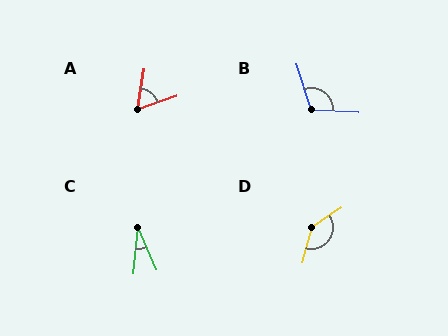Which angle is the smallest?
C, at approximately 28 degrees.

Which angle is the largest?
D, at approximately 139 degrees.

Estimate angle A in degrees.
Approximately 62 degrees.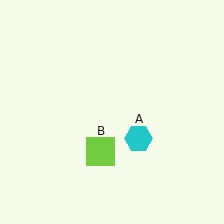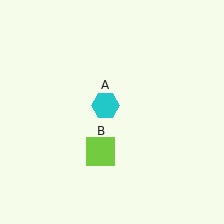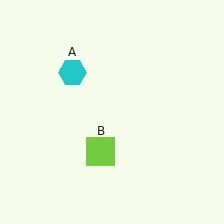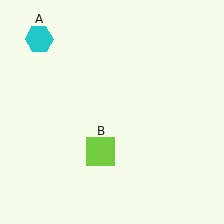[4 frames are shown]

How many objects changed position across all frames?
1 object changed position: cyan hexagon (object A).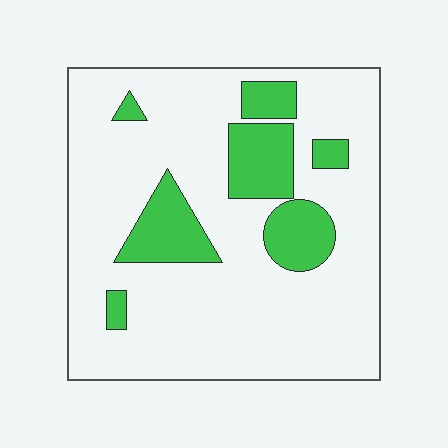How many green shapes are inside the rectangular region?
7.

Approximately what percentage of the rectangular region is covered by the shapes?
Approximately 20%.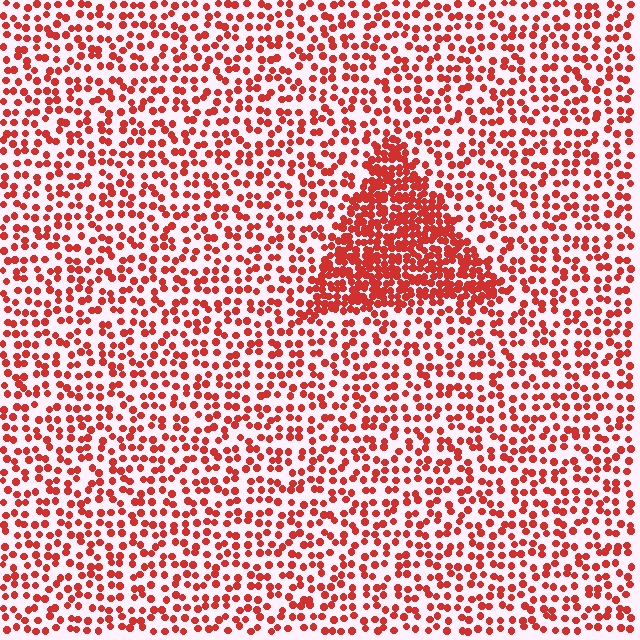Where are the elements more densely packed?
The elements are more densely packed inside the triangle boundary.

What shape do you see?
I see a triangle.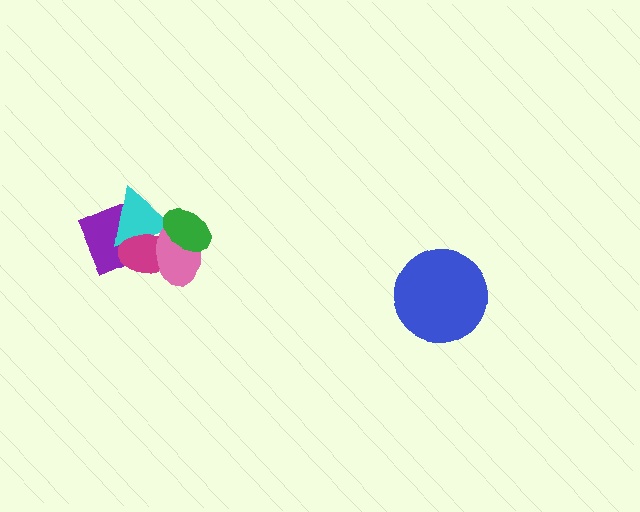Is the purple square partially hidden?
Yes, it is partially covered by another shape.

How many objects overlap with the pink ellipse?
3 objects overlap with the pink ellipse.